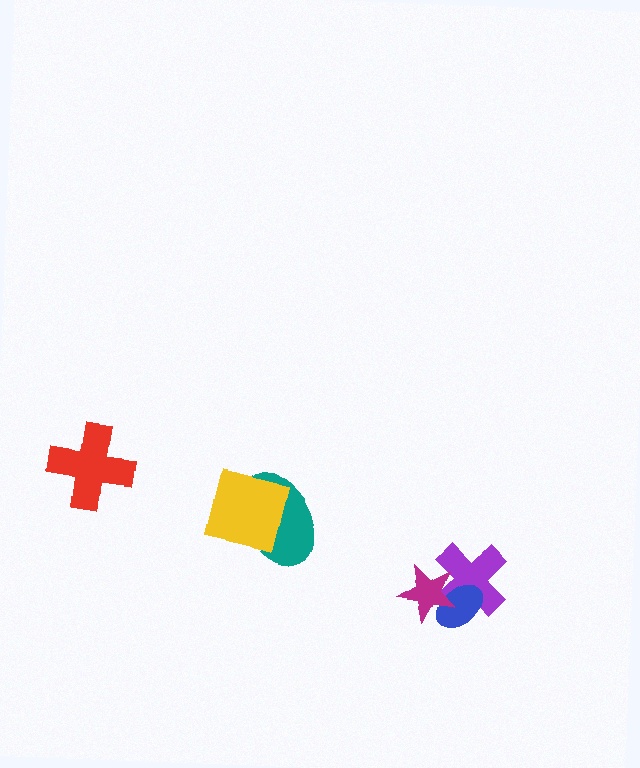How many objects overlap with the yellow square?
1 object overlaps with the yellow square.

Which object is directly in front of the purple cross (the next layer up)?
The blue ellipse is directly in front of the purple cross.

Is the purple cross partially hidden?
Yes, it is partially covered by another shape.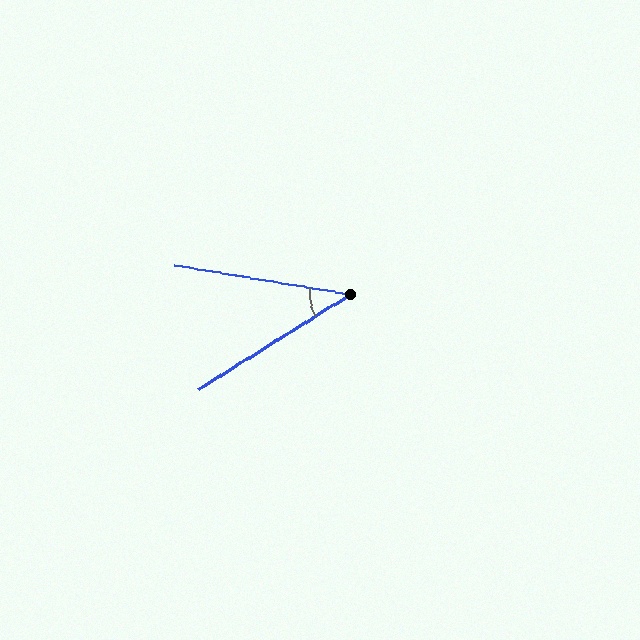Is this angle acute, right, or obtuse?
It is acute.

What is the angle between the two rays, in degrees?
Approximately 42 degrees.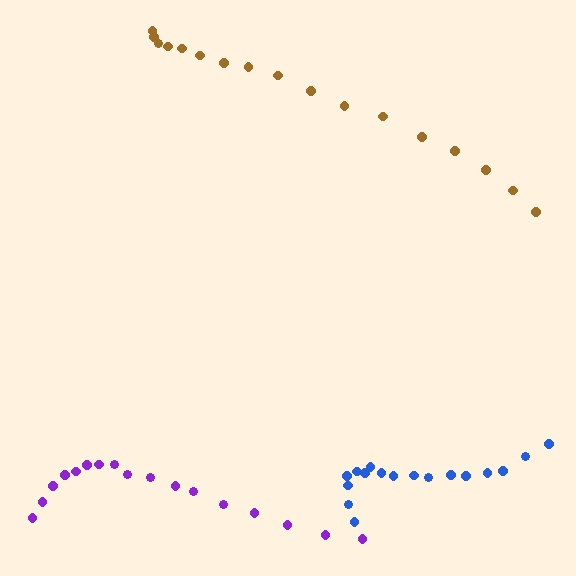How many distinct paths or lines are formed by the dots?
There are 3 distinct paths.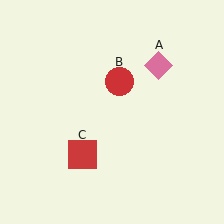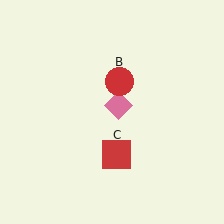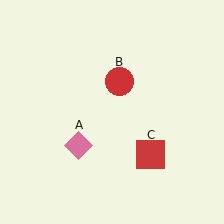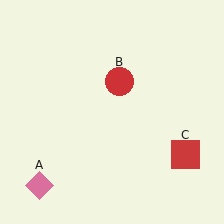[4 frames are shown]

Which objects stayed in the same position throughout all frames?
Red circle (object B) remained stationary.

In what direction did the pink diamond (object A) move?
The pink diamond (object A) moved down and to the left.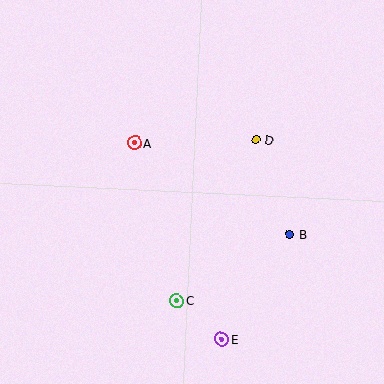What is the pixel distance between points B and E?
The distance between B and E is 125 pixels.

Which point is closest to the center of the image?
Point A at (134, 143) is closest to the center.